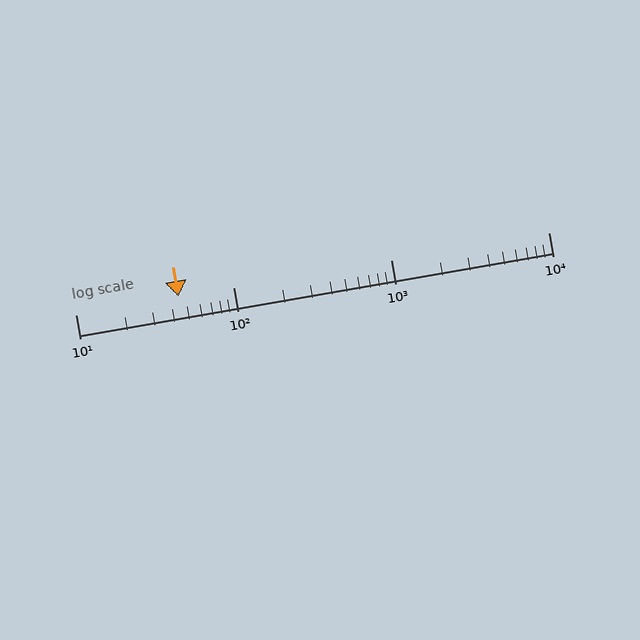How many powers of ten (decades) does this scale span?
The scale spans 3 decades, from 10 to 10000.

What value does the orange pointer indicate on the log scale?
The pointer indicates approximately 45.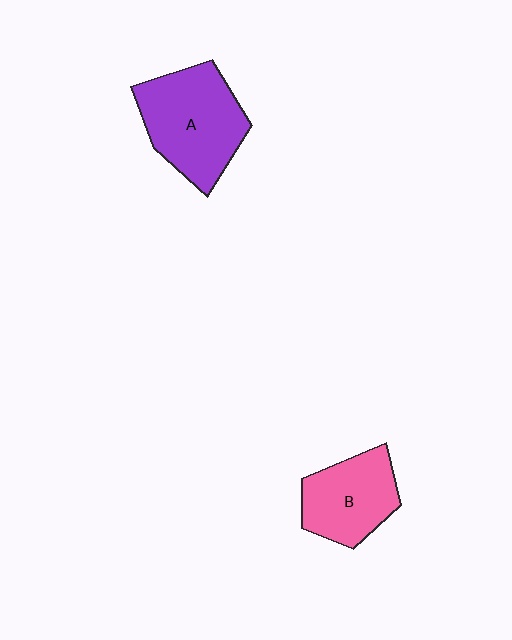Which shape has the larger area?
Shape A (purple).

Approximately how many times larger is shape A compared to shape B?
Approximately 1.4 times.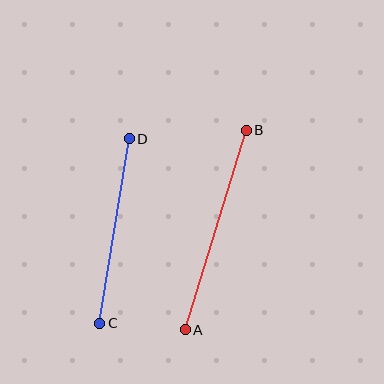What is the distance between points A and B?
The distance is approximately 209 pixels.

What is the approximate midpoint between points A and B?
The midpoint is at approximately (216, 230) pixels.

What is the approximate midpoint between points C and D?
The midpoint is at approximately (115, 231) pixels.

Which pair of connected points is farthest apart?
Points A and B are farthest apart.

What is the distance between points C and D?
The distance is approximately 187 pixels.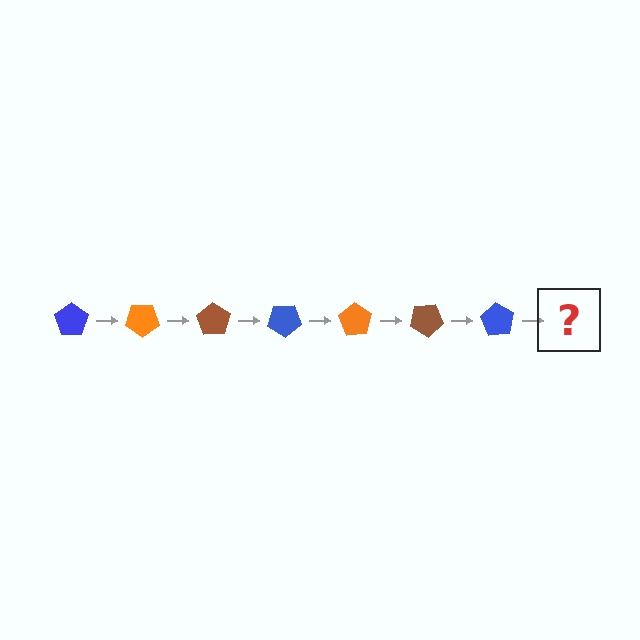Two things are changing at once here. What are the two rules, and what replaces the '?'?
The two rules are that it rotates 35 degrees each step and the color cycles through blue, orange, and brown. The '?' should be an orange pentagon, rotated 245 degrees from the start.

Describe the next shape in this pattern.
It should be an orange pentagon, rotated 245 degrees from the start.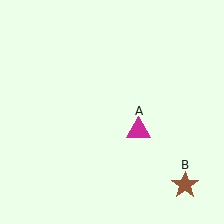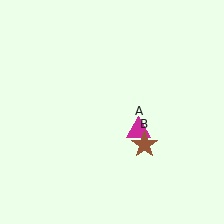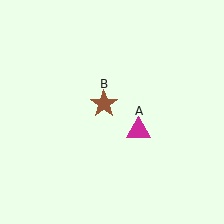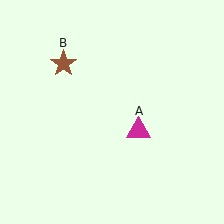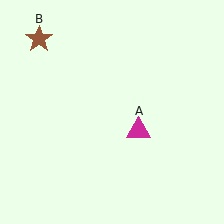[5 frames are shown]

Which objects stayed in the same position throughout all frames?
Magenta triangle (object A) remained stationary.